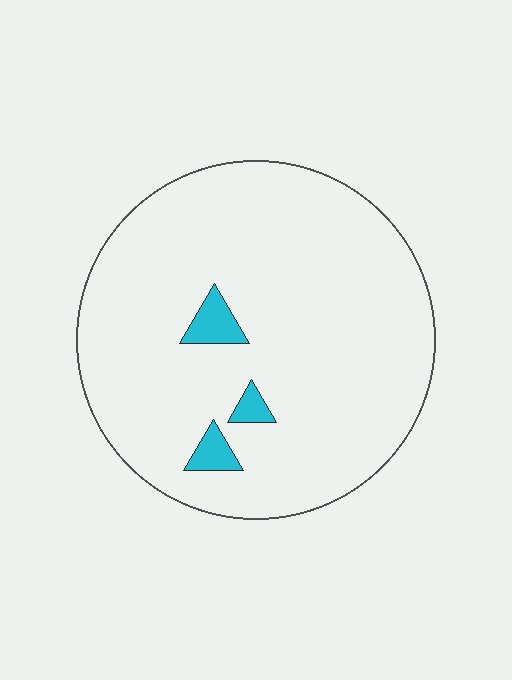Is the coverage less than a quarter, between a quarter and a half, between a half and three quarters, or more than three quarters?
Less than a quarter.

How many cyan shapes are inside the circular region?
3.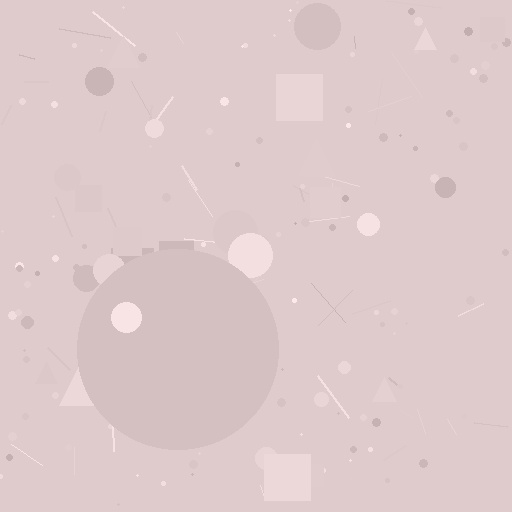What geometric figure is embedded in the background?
A circle is embedded in the background.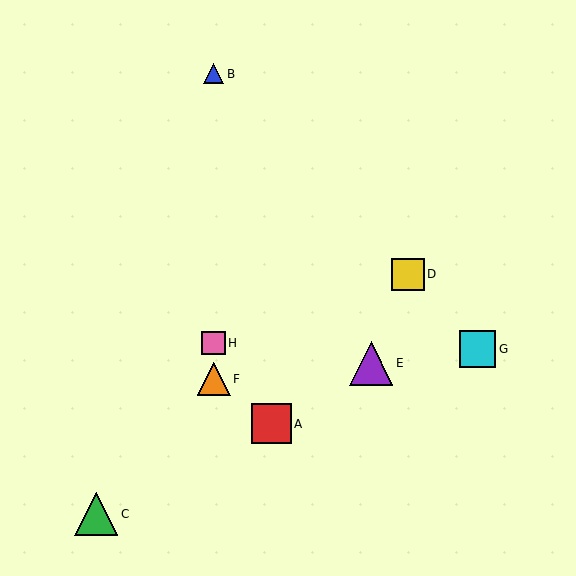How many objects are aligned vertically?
3 objects (B, F, H) are aligned vertically.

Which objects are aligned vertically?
Objects B, F, H are aligned vertically.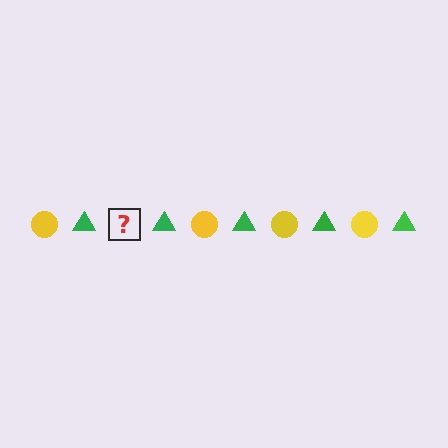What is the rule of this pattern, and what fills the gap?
The rule is that the pattern alternates between yellow circle and green triangle. The gap should be filled with a yellow circle.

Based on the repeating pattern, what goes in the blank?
The blank should be a yellow circle.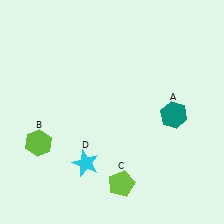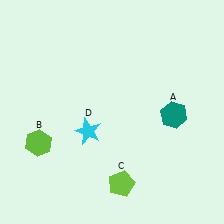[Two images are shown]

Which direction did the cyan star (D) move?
The cyan star (D) moved up.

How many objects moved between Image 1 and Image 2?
1 object moved between the two images.